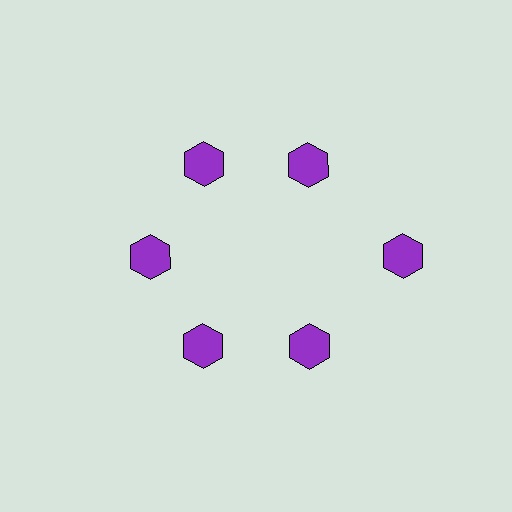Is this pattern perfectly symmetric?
No. The 6 purple hexagons are arranged in a ring, but one element near the 3 o'clock position is pushed outward from the center, breaking the 6-fold rotational symmetry.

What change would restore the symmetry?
The symmetry would be restored by moving it inward, back onto the ring so that all 6 hexagons sit at equal angles and equal distance from the center.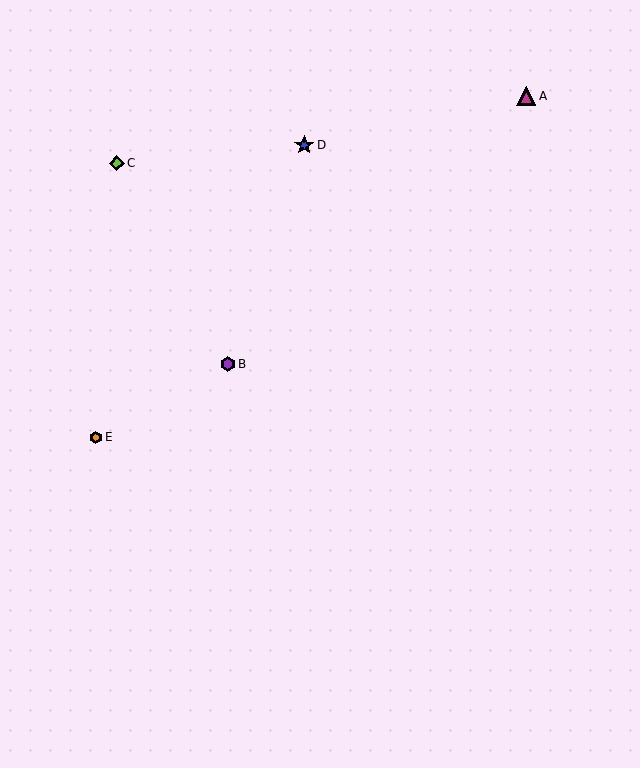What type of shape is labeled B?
Shape B is a purple hexagon.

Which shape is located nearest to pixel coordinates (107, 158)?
The lime diamond (labeled C) at (117, 163) is nearest to that location.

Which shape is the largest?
The blue star (labeled D) is the largest.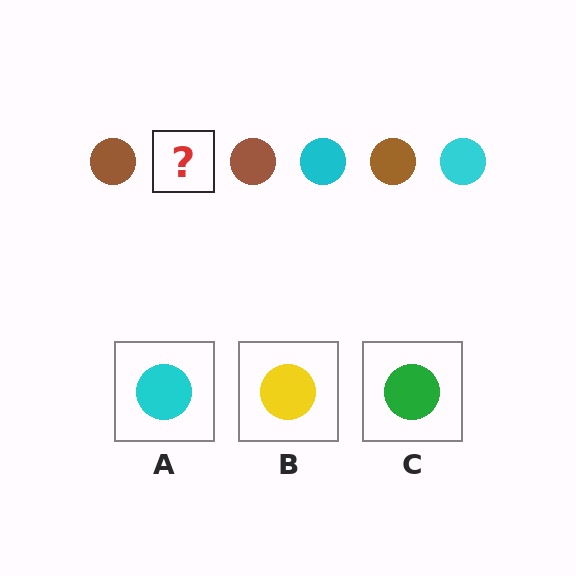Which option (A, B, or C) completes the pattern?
A.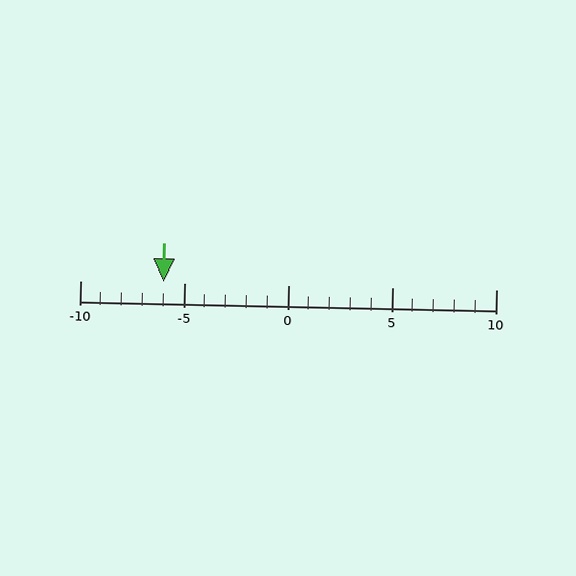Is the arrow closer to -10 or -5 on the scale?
The arrow is closer to -5.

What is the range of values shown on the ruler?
The ruler shows values from -10 to 10.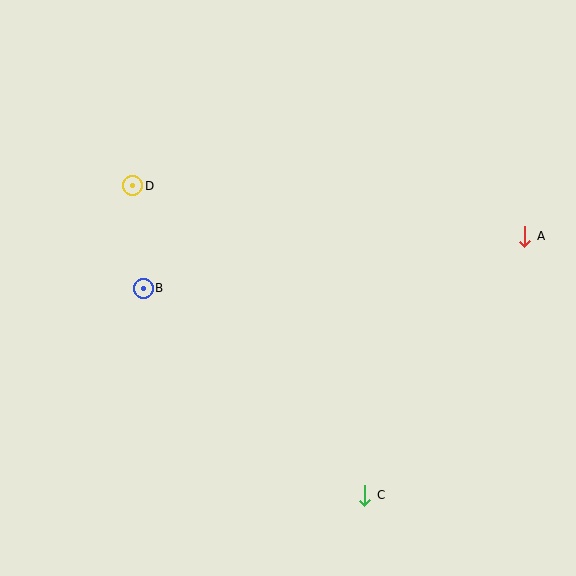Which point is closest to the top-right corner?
Point A is closest to the top-right corner.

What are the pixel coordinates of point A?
Point A is at (525, 236).